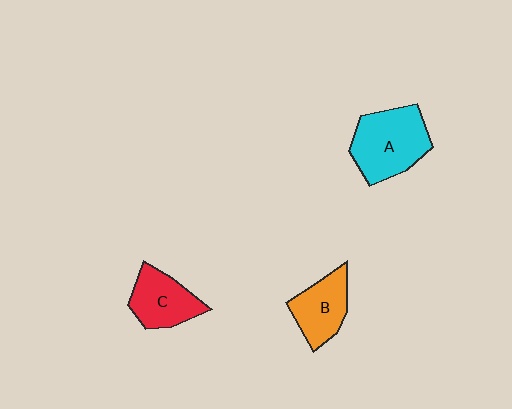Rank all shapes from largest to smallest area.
From largest to smallest: A (cyan), C (red), B (orange).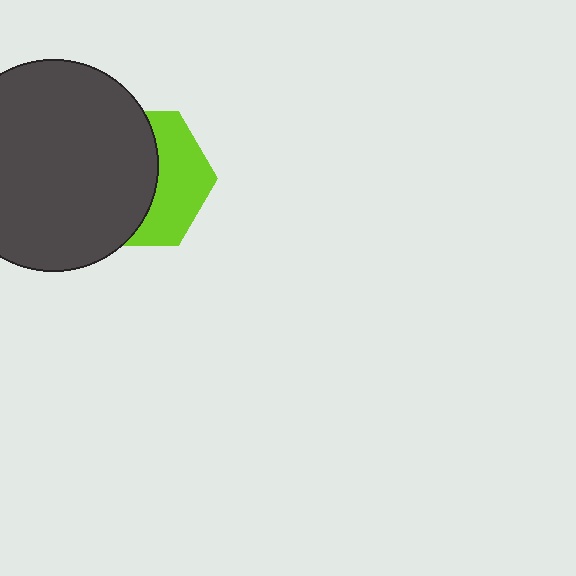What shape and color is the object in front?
The object in front is a dark gray circle.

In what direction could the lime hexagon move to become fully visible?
The lime hexagon could move right. That would shift it out from behind the dark gray circle entirely.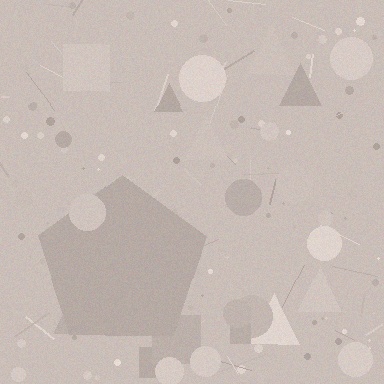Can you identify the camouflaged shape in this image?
The camouflaged shape is a pentagon.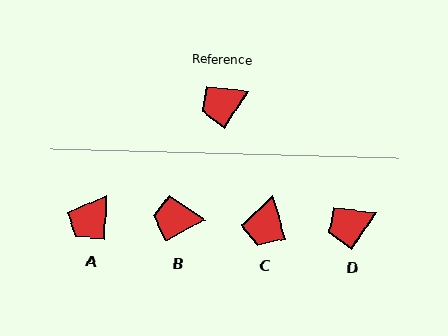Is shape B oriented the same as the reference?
No, it is off by about 28 degrees.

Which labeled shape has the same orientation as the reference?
D.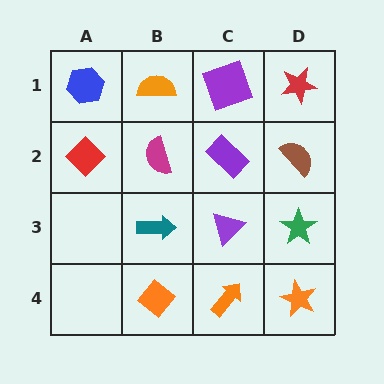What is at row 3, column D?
A green star.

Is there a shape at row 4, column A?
No, that cell is empty.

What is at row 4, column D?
An orange star.